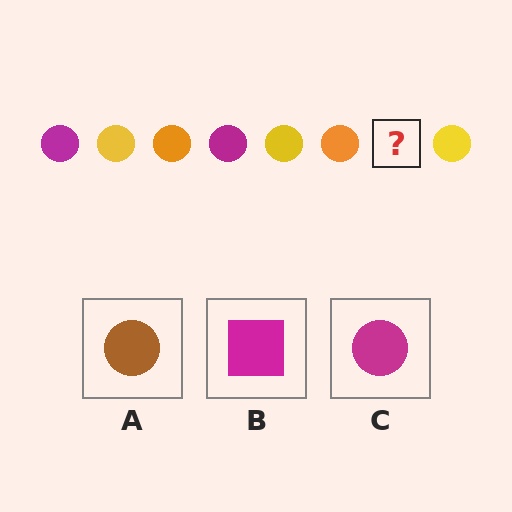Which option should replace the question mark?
Option C.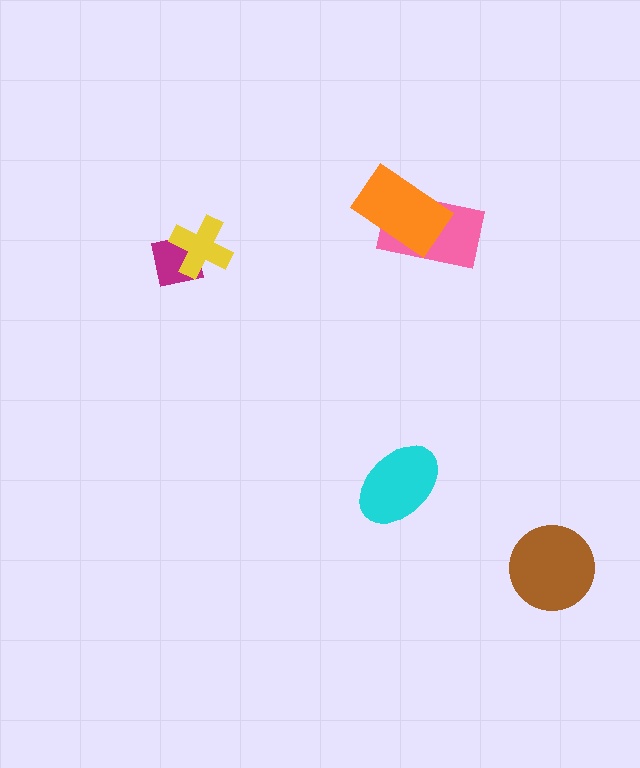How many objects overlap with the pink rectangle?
1 object overlaps with the pink rectangle.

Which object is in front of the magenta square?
The yellow cross is in front of the magenta square.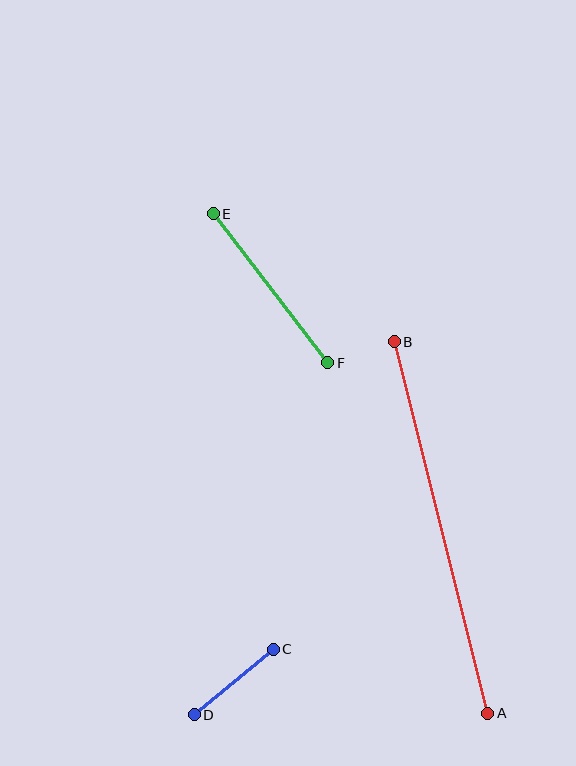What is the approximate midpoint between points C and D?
The midpoint is at approximately (234, 682) pixels.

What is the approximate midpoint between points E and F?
The midpoint is at approximately (270, 288) pixels.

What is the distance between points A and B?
The distance is approximately 383 pixels.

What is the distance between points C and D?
The distance is approximately 103 pixels.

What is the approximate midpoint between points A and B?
The midpoint is at approximately (441, 528) pixels.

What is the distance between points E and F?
The distance is approximately 188 pixels.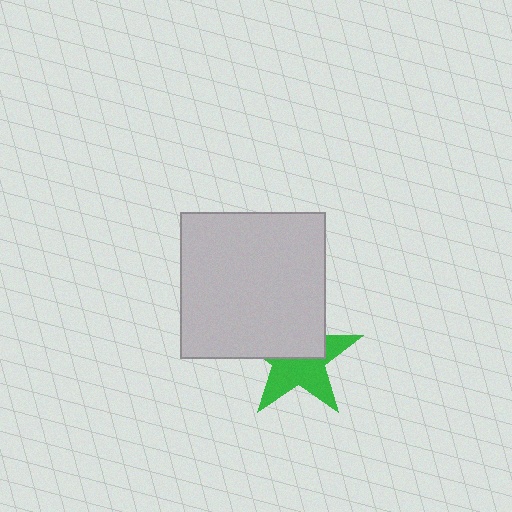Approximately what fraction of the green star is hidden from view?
Roughly 48% of the green star is hidden behind the light gray square.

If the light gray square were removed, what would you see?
You would see the complete green star.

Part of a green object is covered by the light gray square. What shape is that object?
It is a star.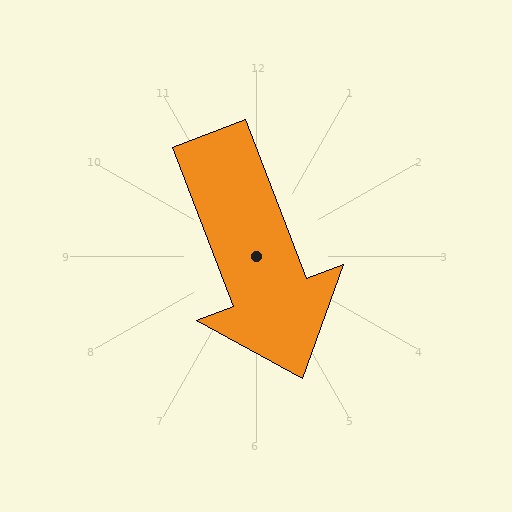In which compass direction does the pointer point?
South.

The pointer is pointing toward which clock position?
Roughly 5 o'clock.